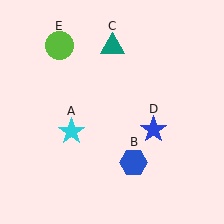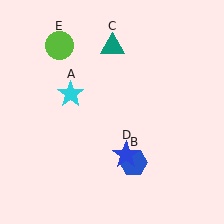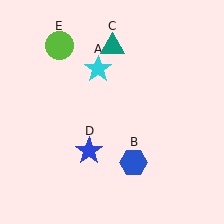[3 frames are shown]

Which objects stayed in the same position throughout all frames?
Blue hexagon (object B) and teal triangle (object C) and lime circle (object E) remained stationary.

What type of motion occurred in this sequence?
The cyan star (object A), blue star (object D) rotated clockwise around the center of the scene.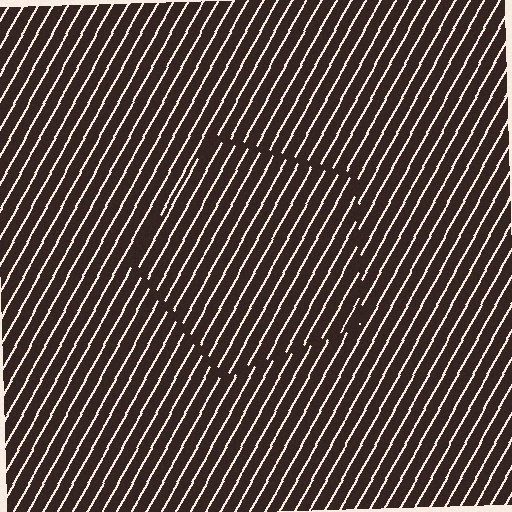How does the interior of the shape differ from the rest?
The interior of the shape contains the same grating, shifted by half a period — the contour is defined by the phase discontinuity where line-ends from the inner and outer gratings abut.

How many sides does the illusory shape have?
5 sides — the line-ends trace a pentagon.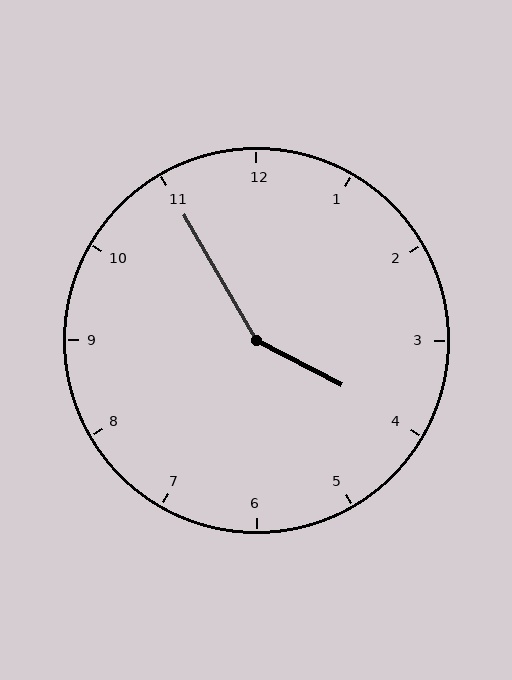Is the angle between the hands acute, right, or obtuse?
It is obtuse.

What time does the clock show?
3:55.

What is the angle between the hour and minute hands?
Approximately 148 degrees.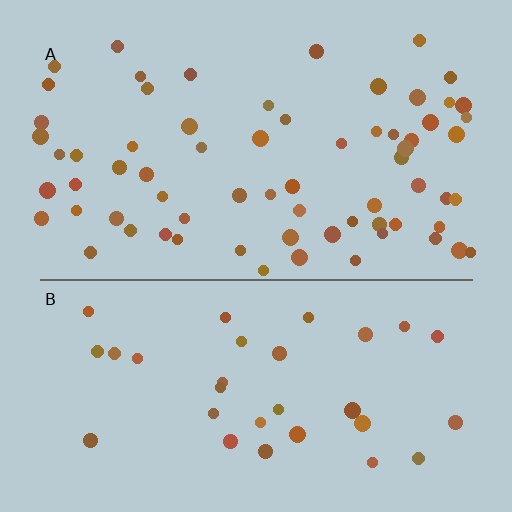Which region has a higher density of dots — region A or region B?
A (the top).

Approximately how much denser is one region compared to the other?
Approximately 2.2× — region A over region B.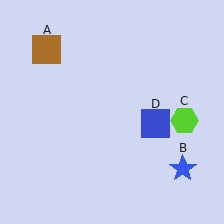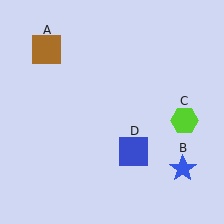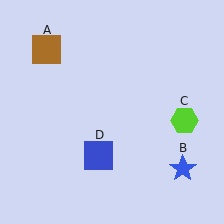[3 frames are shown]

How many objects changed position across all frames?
1 object changed position: blue square (object D).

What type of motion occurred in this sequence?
The blue square (object D) rotated clockwise around the center of the scene.